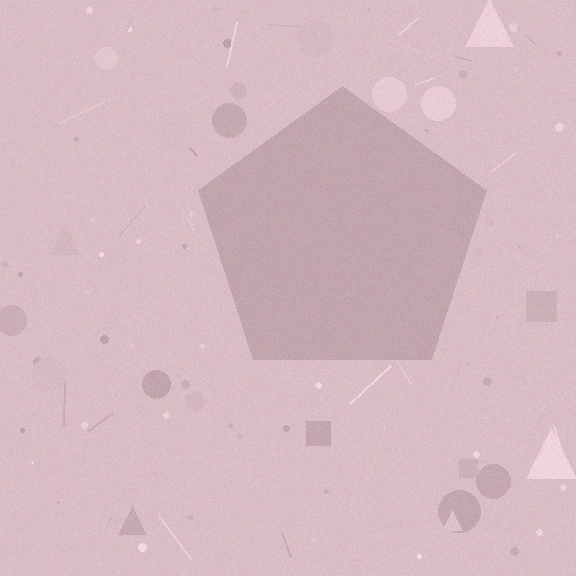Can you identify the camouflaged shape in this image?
The camouflaged shape is a pentagon.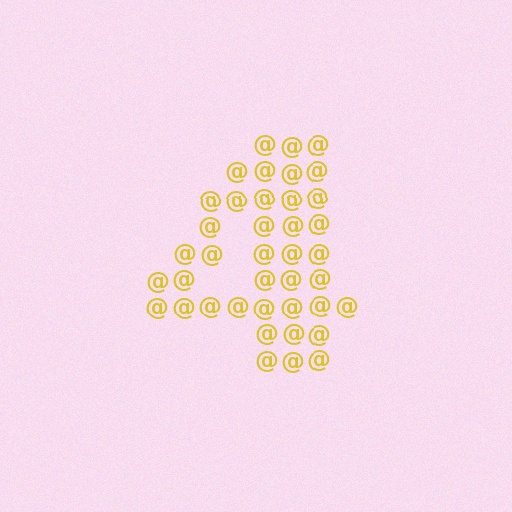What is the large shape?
The large shape is the digit 4.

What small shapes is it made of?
It is made of small at signs.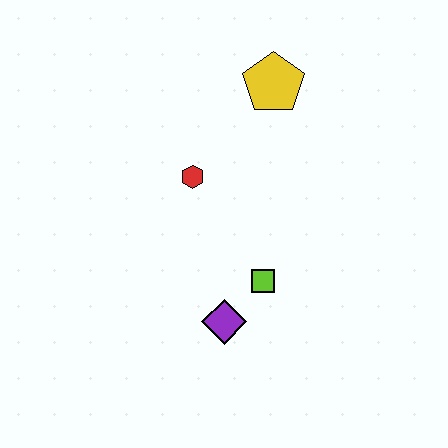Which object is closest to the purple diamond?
The lime square is closest to the purple diamond.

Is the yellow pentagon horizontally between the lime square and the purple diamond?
No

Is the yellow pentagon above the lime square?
Yes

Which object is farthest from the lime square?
The yellow pentagon is farthest from the lime square.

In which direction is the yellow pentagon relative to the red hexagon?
The yellow pentagon is above the red hexagon.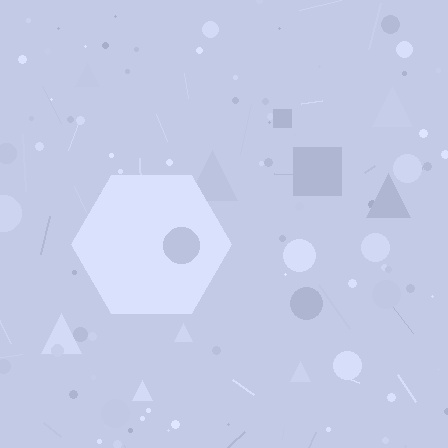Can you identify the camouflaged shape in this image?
The camouflaged shape is a hexagon.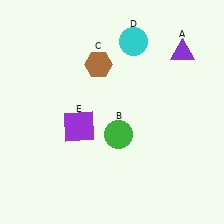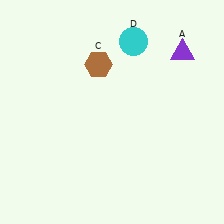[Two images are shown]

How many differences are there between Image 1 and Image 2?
There are 2 differences between the two images.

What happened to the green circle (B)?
The green circle (B) was removed in Image 2. It was in the bottom-right area of Image 1.